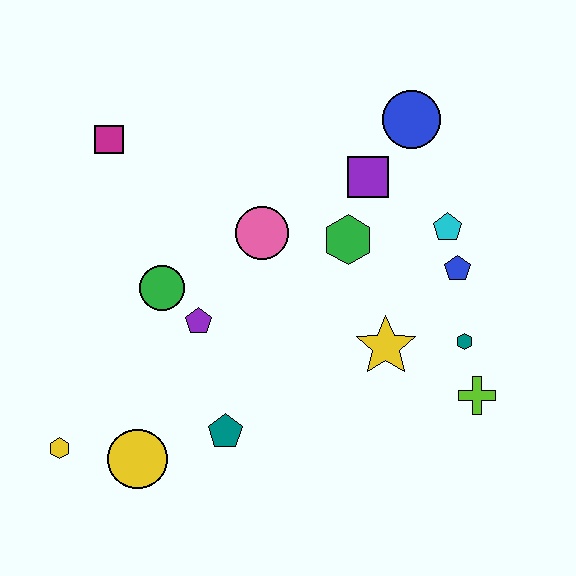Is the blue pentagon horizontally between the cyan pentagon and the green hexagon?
No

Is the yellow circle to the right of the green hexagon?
No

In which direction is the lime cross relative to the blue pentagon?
The lime cross is below the blue pentagon.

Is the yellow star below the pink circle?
Yes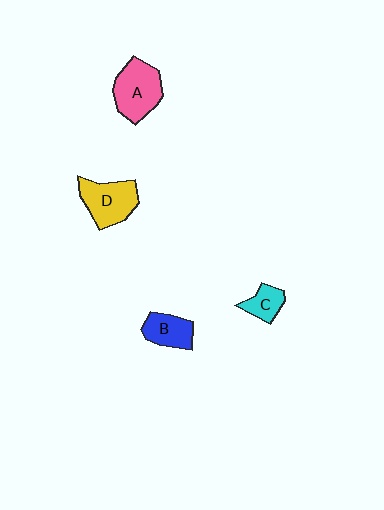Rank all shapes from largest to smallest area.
From largest to smallest: A (pink), D (yellow), B (blue), C (cyan).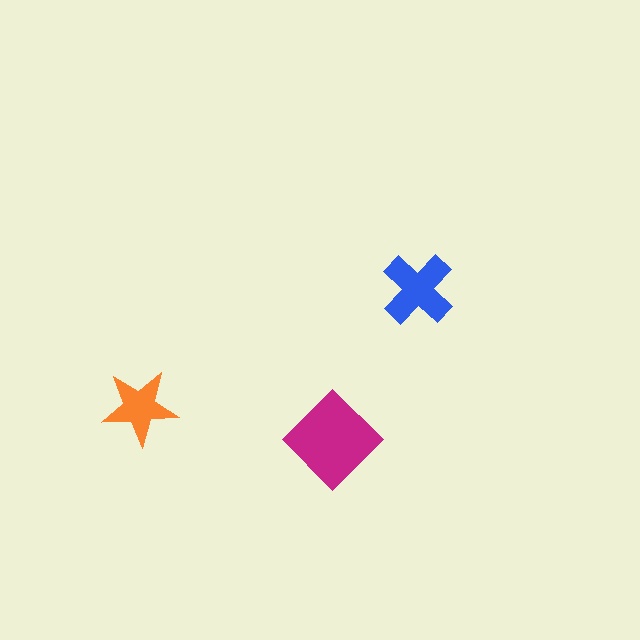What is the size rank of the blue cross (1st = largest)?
2nd.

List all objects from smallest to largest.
The orange star, the blue cross, the magenta diamond.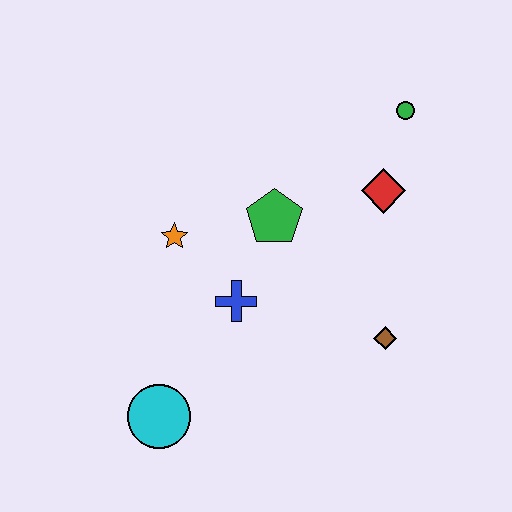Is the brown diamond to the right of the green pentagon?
Yes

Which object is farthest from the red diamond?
The cyan circle is farthest from the red diamond.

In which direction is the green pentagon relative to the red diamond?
The green pentagon is to the left of the red diamond.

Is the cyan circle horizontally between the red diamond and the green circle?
No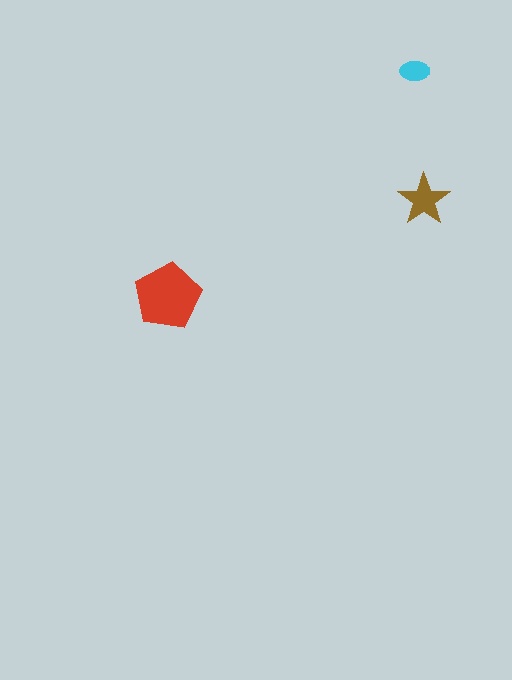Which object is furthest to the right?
The brown star is rightmost.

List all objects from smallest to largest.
The cyan ellipse, the brown star, the red pentagon.